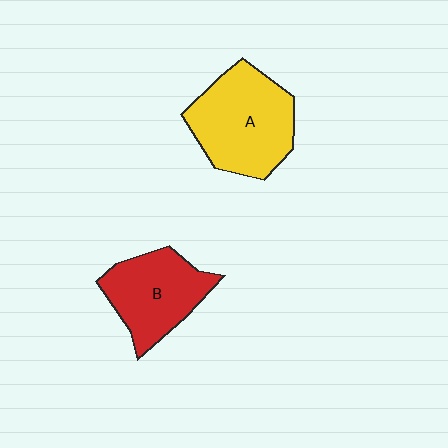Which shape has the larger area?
Shape A (yellow).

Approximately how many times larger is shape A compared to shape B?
Approximately 1.3 times.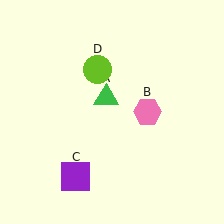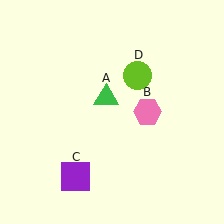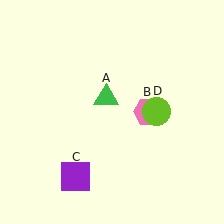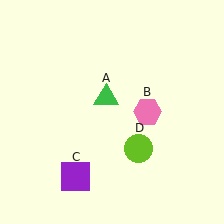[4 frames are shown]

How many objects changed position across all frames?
1 object changed position: lime circle (object D).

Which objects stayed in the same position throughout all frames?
Green triangle (object A) and pink hexagon (object B) and purple square (object C) remained stationary.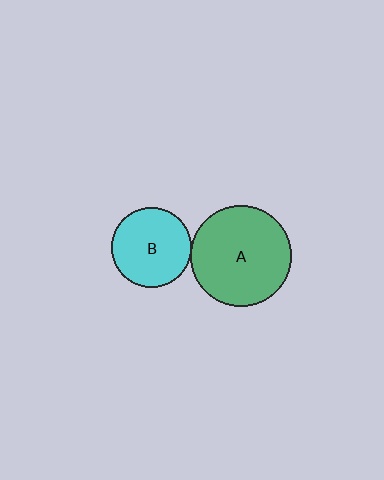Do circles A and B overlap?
Yes.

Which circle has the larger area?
Circle A (green).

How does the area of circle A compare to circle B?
Approximately 1.6 times.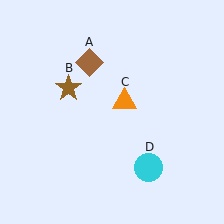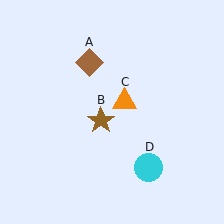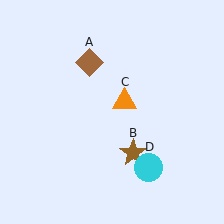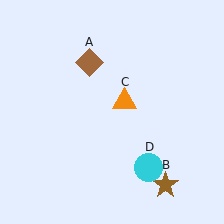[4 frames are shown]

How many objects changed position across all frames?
1 object changed position: brown star (object B).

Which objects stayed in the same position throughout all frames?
Brown diamond (object A) and orange triangle (object C) and cyan circle (object D) remained stationary.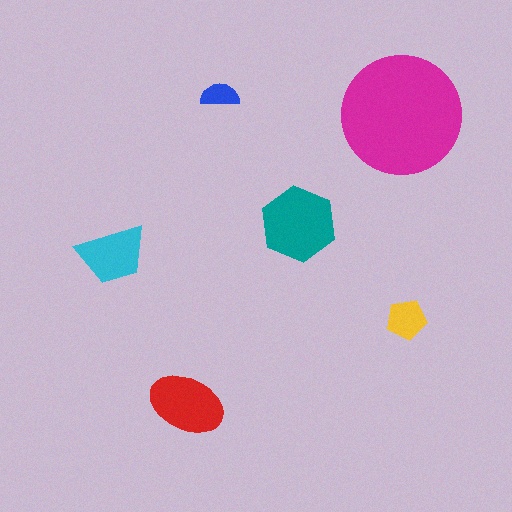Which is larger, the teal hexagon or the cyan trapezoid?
The teal hexagon.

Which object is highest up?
The blue semicircle is topmost.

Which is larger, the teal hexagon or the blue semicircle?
The teal hexagon.